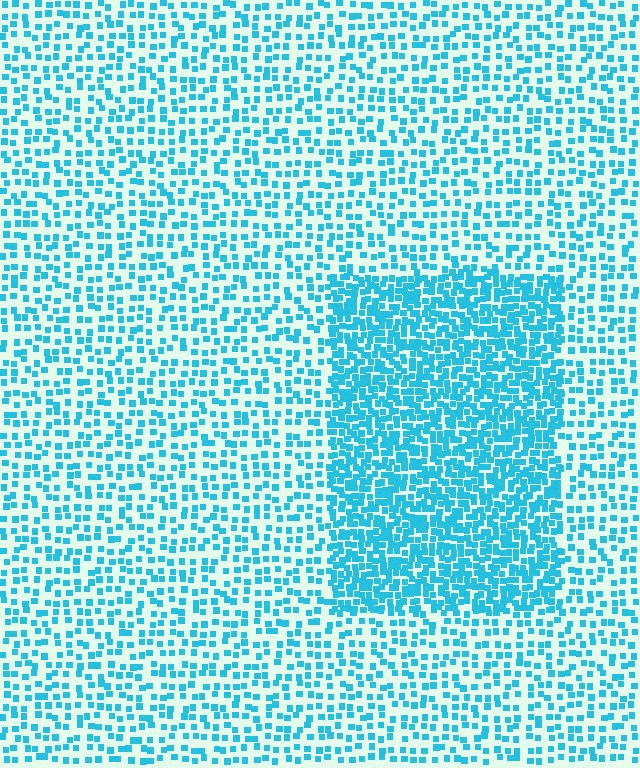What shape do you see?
I see a rectangle.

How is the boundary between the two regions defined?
The boundary is defined by a change in element density (approximately 2.2x ratio). All elements are the same color, size, and shape.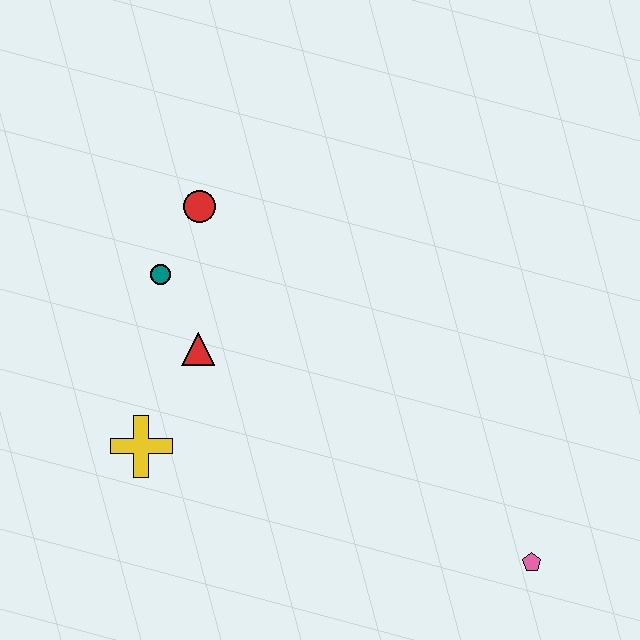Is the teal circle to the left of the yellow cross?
No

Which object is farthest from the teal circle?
The pink pentagon is farthest from the teal circle.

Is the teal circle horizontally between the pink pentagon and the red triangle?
No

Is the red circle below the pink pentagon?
No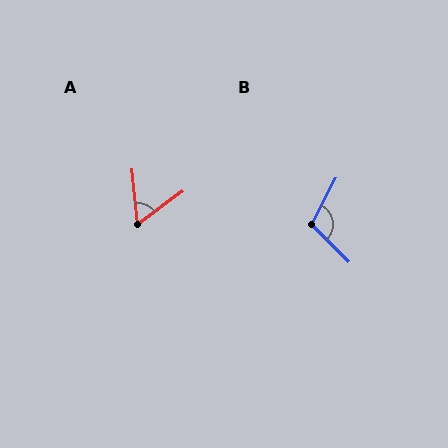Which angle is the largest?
B, at approximately 108 degrees.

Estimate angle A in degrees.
Approximately 59 degrees.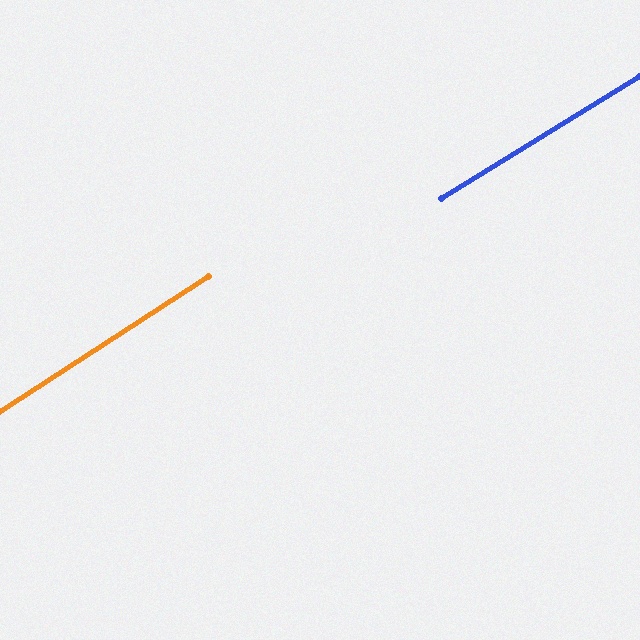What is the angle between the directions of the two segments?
Approximately 1 degree.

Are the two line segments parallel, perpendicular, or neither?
Parallel — their directions differ by only 1.2°.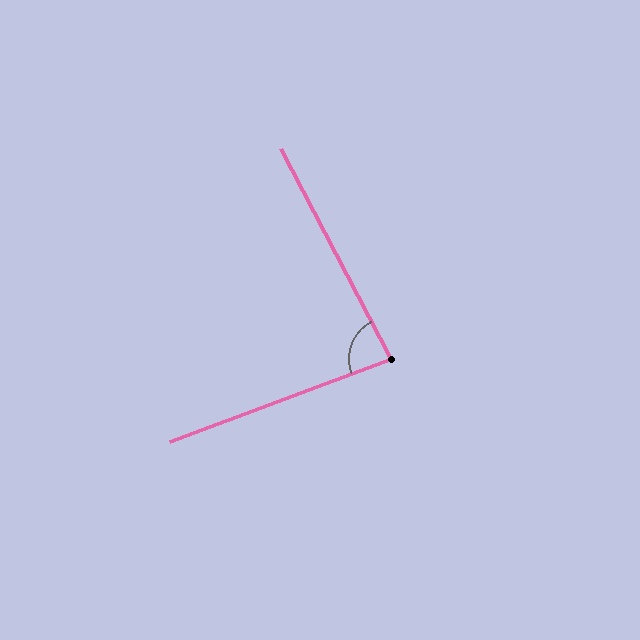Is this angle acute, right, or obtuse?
It is acute.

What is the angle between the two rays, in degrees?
Approximately 83 degrees.